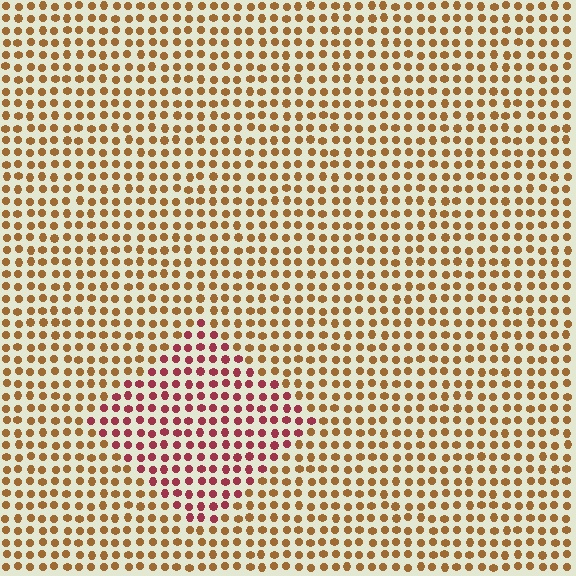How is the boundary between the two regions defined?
The boundary is defined purely by a slight shift in hue (about 44 degrees). Spacing, size, and orientation are identical on both sides.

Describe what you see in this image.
The image is filled with small brown elements in a uniform arrangement. A diamond-shaped region is visible where the elements are tinted to a slightly different hue, forming a subtle color boundary.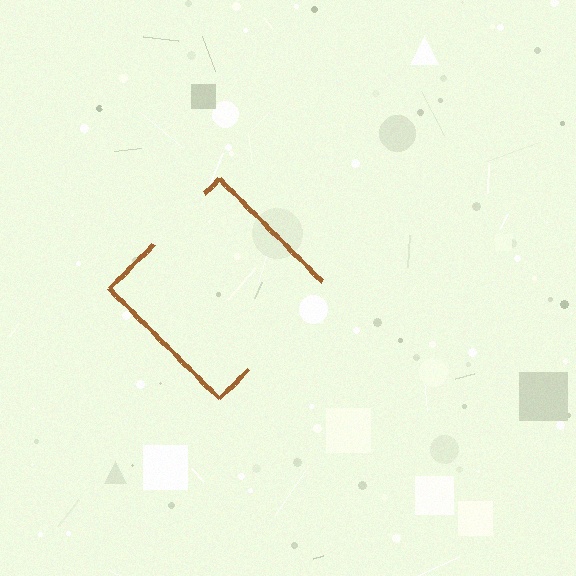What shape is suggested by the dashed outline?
The dashed outline suggests a diamond.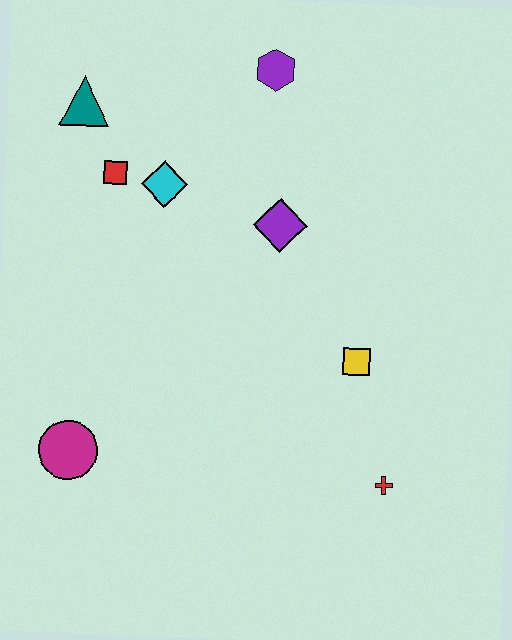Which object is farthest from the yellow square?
The teal triangle is farthest from the yellow square.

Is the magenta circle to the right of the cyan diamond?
No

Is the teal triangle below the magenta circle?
No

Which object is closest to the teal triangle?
The red square is closest to the teal triangle.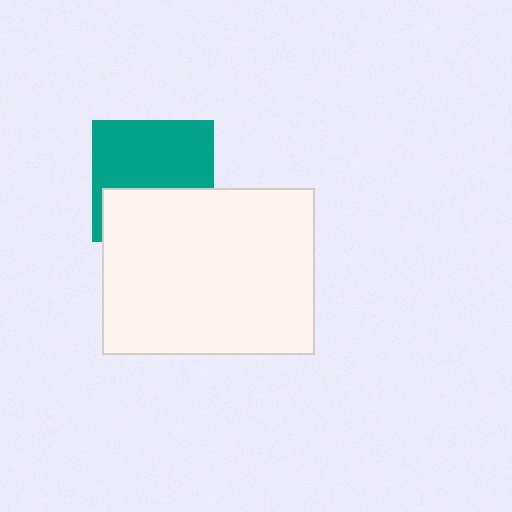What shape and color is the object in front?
The object in front is a white rectangle.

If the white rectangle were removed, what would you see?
You would see the complete teal square.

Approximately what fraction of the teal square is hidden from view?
Roughly 41% of the teal square is hidden behind the white rectangle.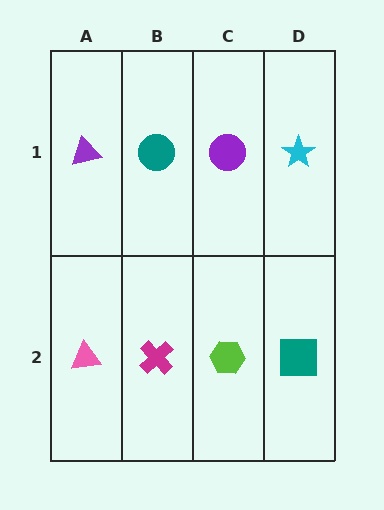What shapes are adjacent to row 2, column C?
A purple circle (row 1, column C), a magenta cross (row 2, column B), a teal square (row 2, column D).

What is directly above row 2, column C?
A purple circle.